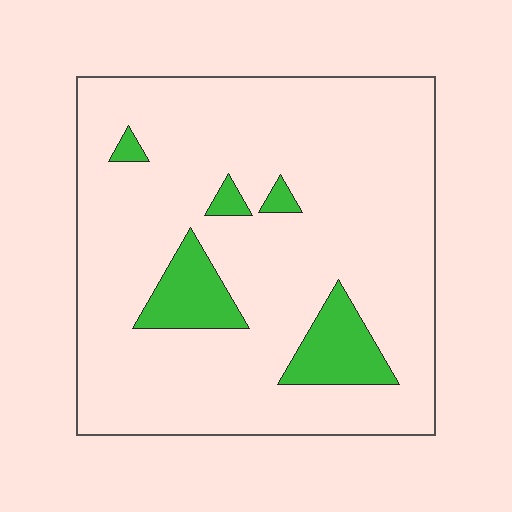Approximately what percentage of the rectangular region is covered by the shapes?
Approximately 10%.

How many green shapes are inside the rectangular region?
5.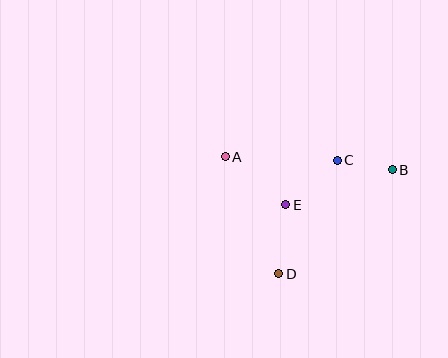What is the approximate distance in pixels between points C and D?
The distance between C and D is approximately 128 pixels.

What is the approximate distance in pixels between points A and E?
The distance between A and E is approximately 77 pixels.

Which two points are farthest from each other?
Points A and B are farthest from each other.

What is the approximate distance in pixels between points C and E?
The distance between C and E is approximately 68 pixels.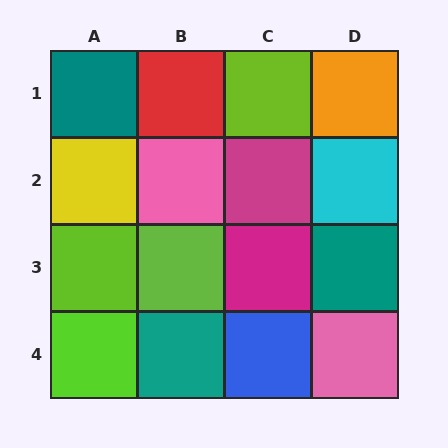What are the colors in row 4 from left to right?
Lime, teal, blue, pink.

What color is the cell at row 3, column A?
Lime.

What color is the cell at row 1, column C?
Lime.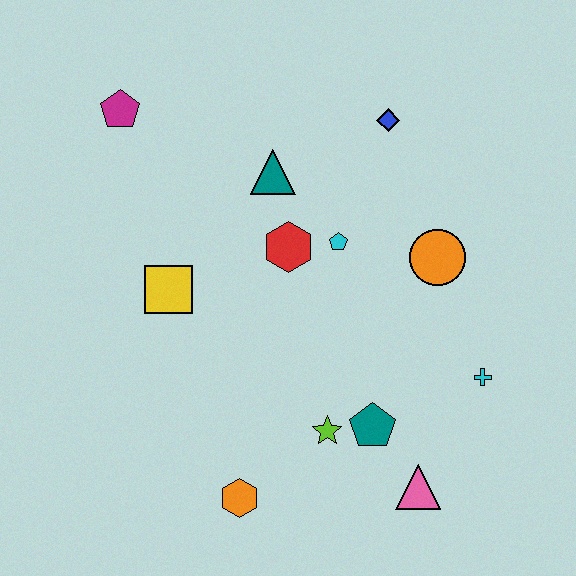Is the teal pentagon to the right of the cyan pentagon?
Yes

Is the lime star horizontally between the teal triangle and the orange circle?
Yes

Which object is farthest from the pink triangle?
The magenta pentagon is farthest from the pink triangle.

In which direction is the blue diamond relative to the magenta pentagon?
The blue diamond is to the right of the magenta pentagon.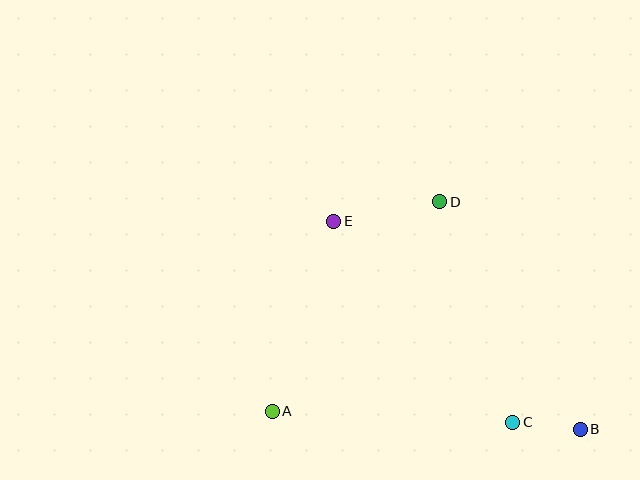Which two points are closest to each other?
Points B and C are closest to each other.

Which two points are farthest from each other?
Points B and E are farthest from each other.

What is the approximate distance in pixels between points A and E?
The distance between A and E is approximately 200 pixels.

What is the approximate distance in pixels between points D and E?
The distance between D and E is approximately 108 pixels.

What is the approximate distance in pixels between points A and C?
The distance between A and C is approximately 241 pixels.